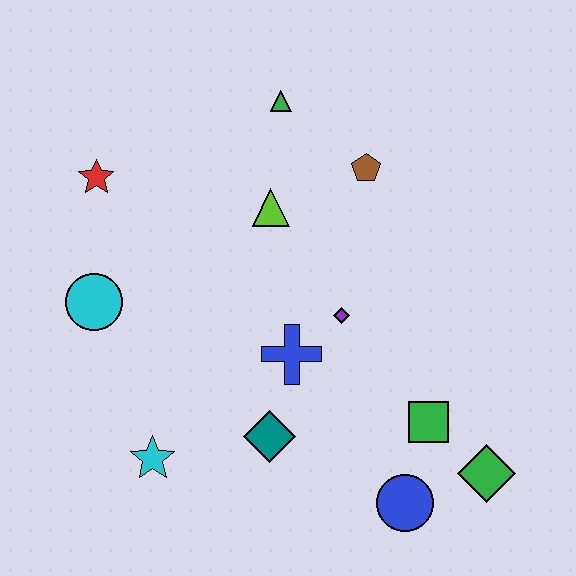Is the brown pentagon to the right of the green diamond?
No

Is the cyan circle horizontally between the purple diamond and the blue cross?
No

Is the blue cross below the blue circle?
No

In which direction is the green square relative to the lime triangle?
The green square is below the lime triangle.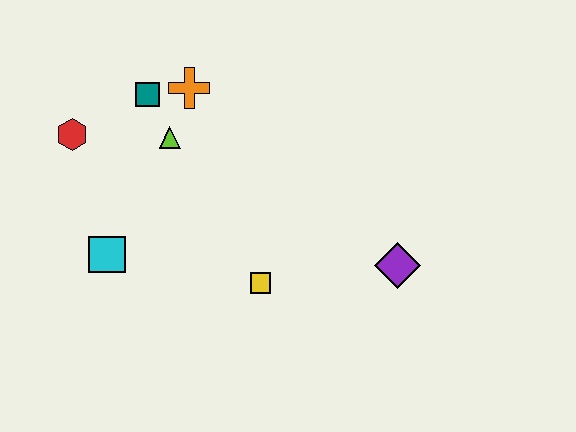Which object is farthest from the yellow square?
The red hexagon is farthest from the yellow square.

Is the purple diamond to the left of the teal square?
No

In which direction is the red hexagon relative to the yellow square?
The red hexagon is to the left of the yellow square.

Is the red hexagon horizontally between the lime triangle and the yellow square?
No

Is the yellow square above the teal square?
No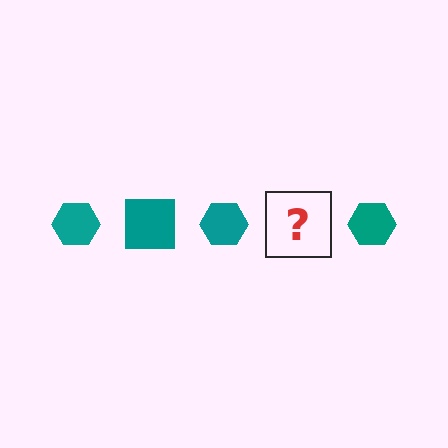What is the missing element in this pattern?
The missing element is a teal square.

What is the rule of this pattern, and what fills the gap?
The rule is that the pattern cycles through hexagon, square shapes in teal. The gap should be filled with a teal square.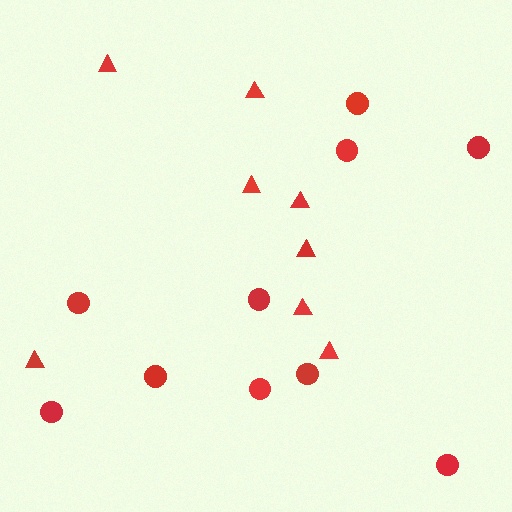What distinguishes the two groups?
There are 2 groups: one group of circles (10) and one group of triangles (8).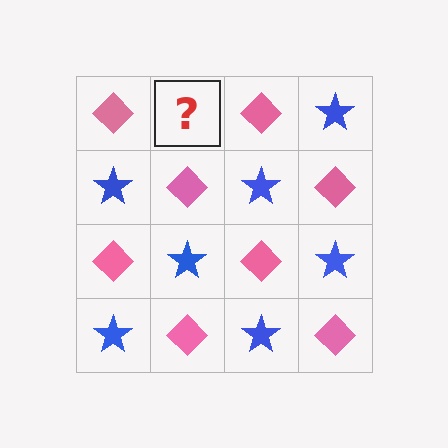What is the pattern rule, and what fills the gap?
The rule is that it alternates pink diamond and blue star in a checkerboard pattern. The gap should be filled with a blue star.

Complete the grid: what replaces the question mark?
The question mark should be replaced with a blue star.